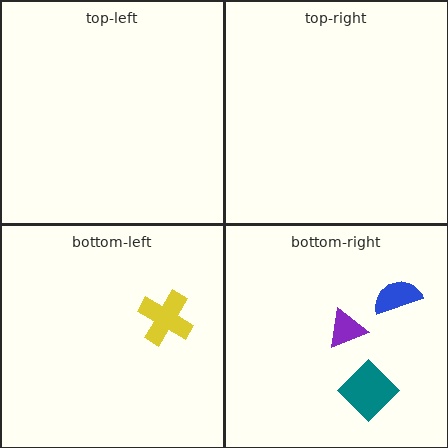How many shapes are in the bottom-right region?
3.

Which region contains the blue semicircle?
The bottom-right region.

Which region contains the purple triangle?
The bottom-right region.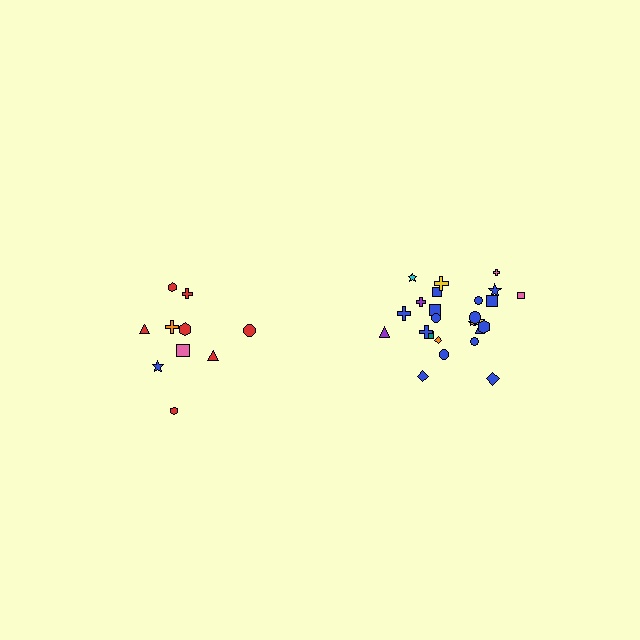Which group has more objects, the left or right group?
The right group.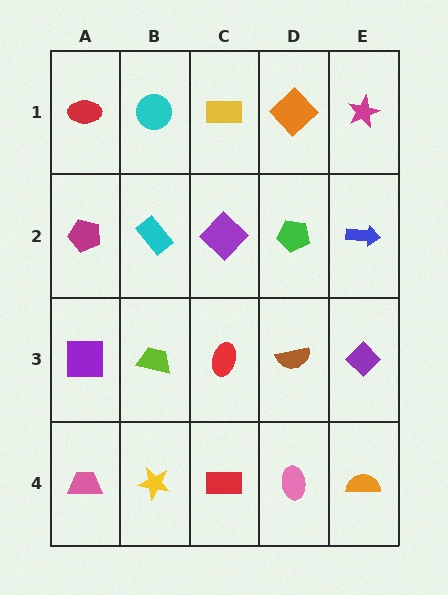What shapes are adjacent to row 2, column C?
A yellow rectangle (row 1, column C), a red ellipse (row 3, column C), a cyan rectangle (row 2, column B), a green pentagon (row 2, column D).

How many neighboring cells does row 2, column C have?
4.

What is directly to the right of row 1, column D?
A magenta star.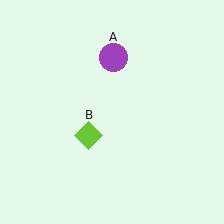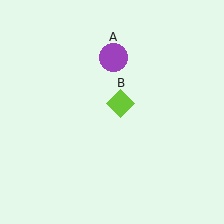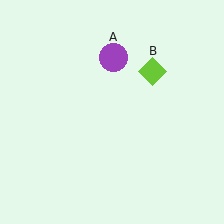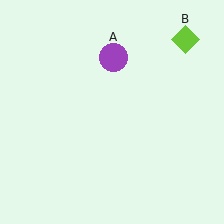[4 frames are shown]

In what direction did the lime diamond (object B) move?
The lime diamond (object B) moved up and to the right.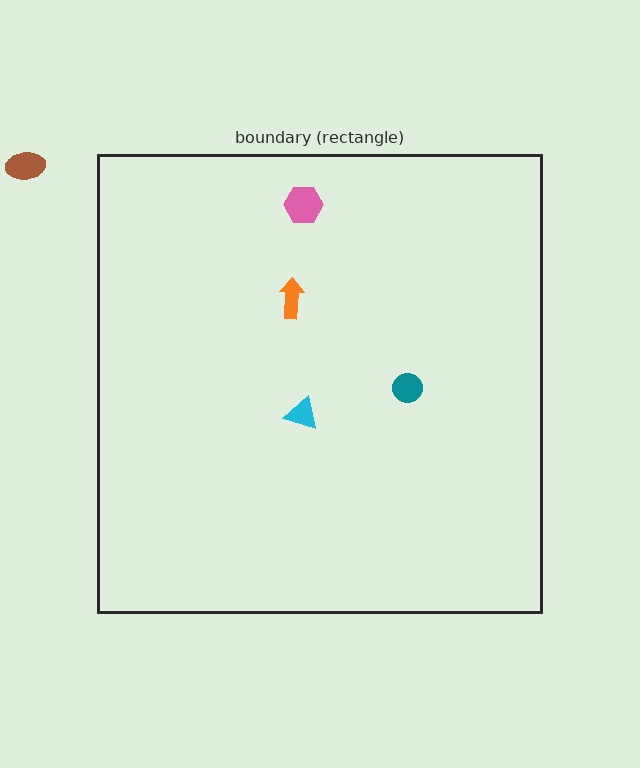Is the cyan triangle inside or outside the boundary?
Inside.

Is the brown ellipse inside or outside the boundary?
Outside.